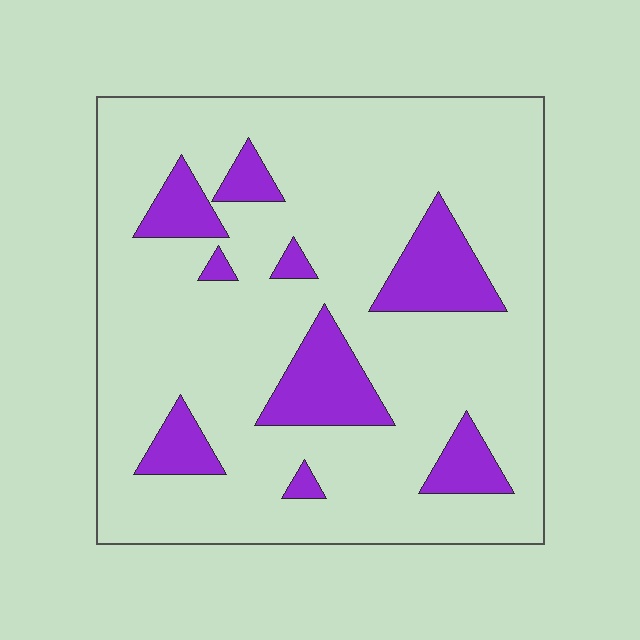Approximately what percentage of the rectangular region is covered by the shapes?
Approximately 15%.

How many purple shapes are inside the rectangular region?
9.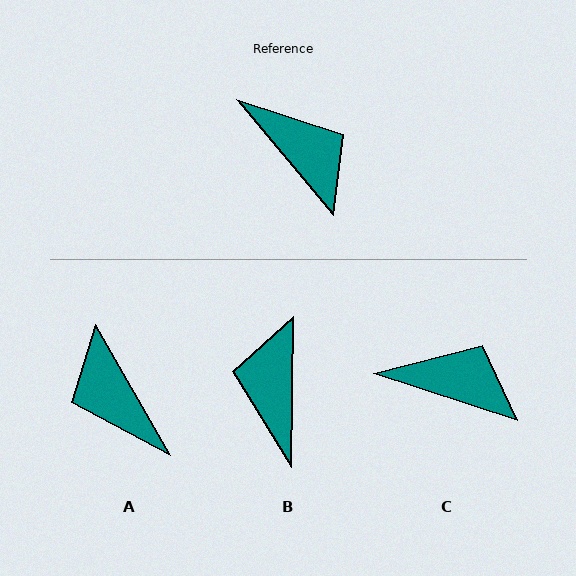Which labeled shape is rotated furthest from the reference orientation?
A, about 170 degrees away.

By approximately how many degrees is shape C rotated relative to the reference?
Approximately 32 degrees counter-clockwise.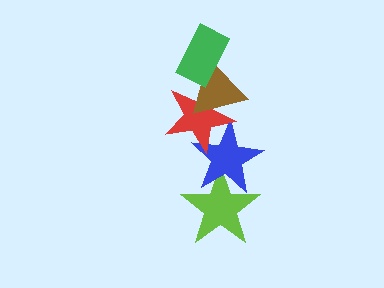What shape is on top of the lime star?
The blue star is on top of the lime star.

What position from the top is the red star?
The red star is 3rd from the top.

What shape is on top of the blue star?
The red star is on top of the blue star.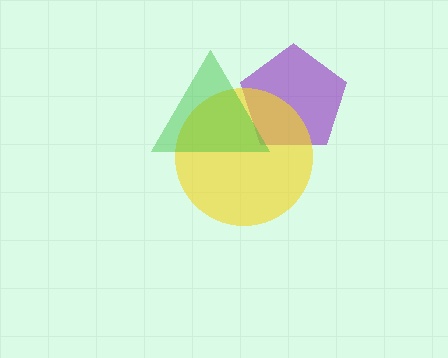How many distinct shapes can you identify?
There are 3 distinct shapes: a purple pentagon, a yellow circle, a green triangle.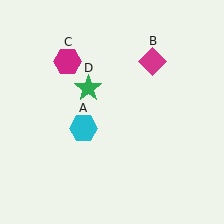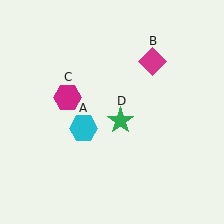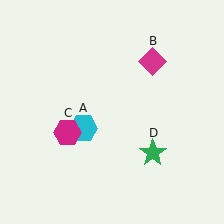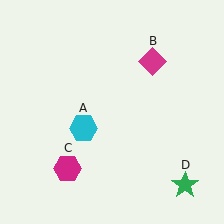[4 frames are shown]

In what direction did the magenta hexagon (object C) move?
The magenta hexagon (object C) moved down.